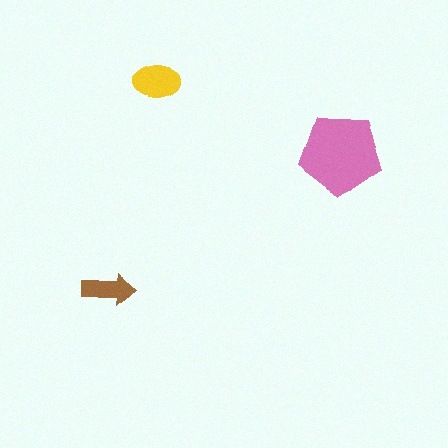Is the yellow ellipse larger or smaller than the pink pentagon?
Smaller.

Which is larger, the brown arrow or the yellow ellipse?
The yellow ellipse.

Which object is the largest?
The pink pentagon.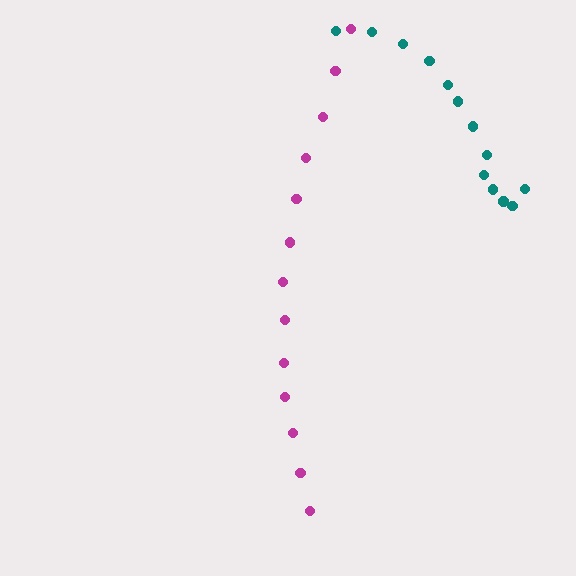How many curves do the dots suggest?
There are 2 distinct paths.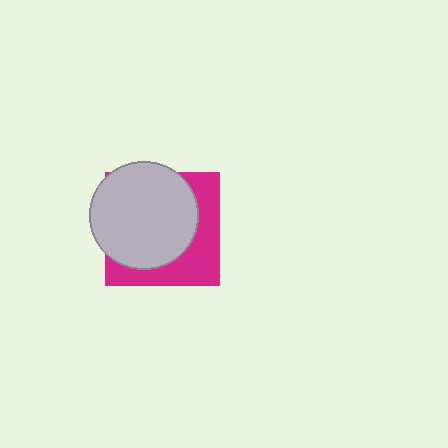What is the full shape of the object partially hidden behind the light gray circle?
The partially hidden object is a magenta square.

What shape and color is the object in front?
The object in front is a light gray circle.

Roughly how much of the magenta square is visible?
A small part of it is visible (roughly 38%).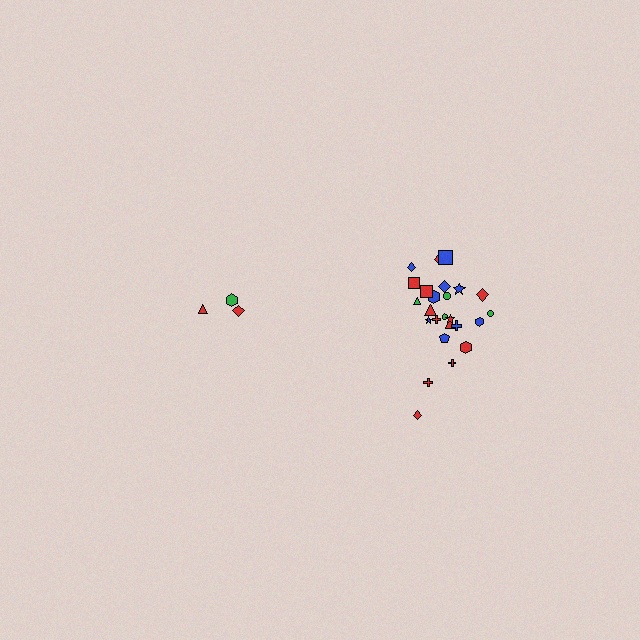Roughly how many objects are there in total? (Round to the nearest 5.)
Roughly 30 objects in total.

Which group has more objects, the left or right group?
The right group.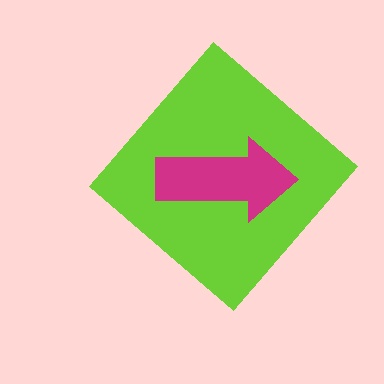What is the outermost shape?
The lime diamond.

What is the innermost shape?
The magenta arrow.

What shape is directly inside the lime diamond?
The magenta arrow.